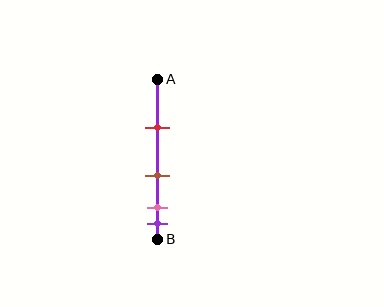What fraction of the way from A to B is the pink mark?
The pink mark is approximately 80% (0.8) of the way from A to B.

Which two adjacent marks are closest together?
The pink and purple marks are the closest adjacent pair.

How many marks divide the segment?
There are 4 marks dividing the segment.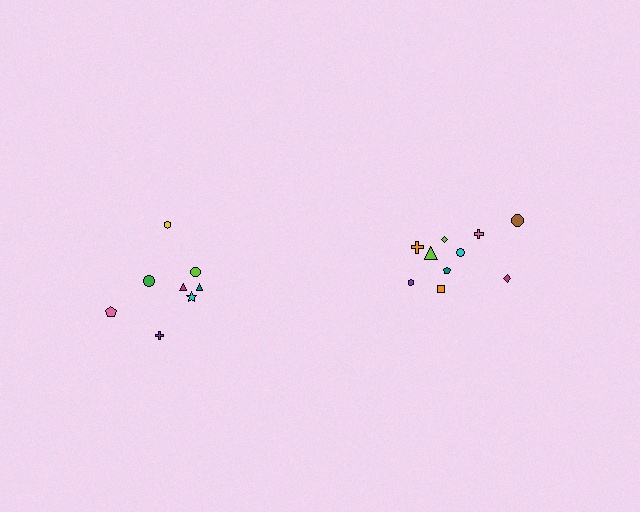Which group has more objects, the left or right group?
The right group.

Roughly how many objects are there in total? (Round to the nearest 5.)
Roughly 20 objects in total.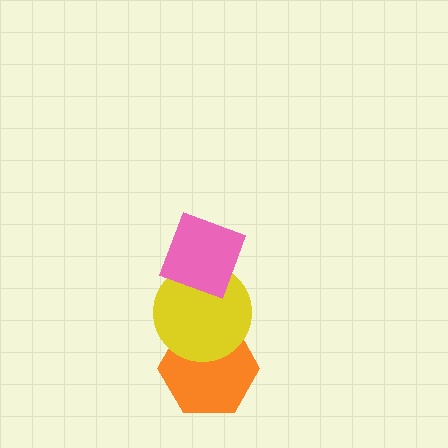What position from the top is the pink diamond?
The pink diamond is 1st from the top.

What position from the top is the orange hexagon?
The orange hexagon is 3rd from the top.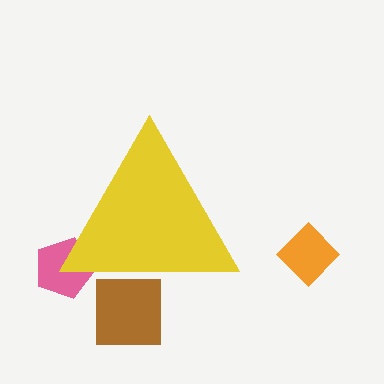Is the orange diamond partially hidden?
No, the orange diamond is fully visible.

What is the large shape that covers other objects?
A yellow triangle.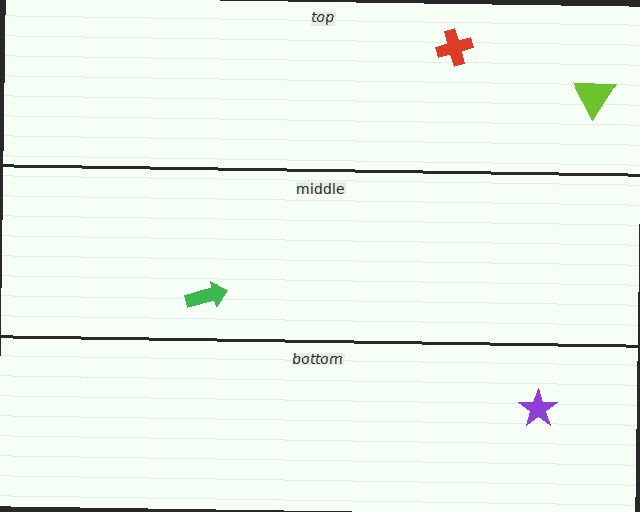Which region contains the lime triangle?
The top region.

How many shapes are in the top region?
2.